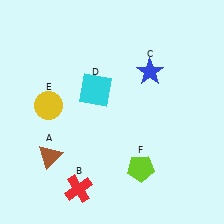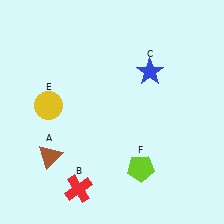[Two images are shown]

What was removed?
The cyan square (D) was removed in Image 2.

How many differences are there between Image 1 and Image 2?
There is 1 difference between the two images.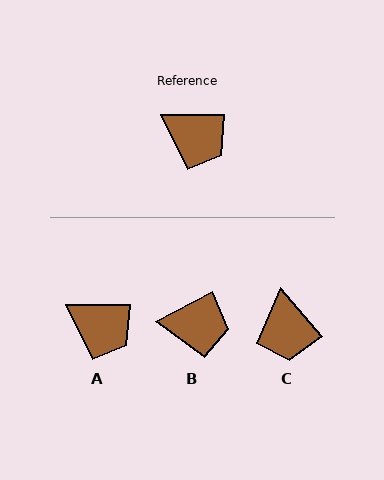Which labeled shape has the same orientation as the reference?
A.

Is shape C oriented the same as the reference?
No, it is off by about 49 degrees.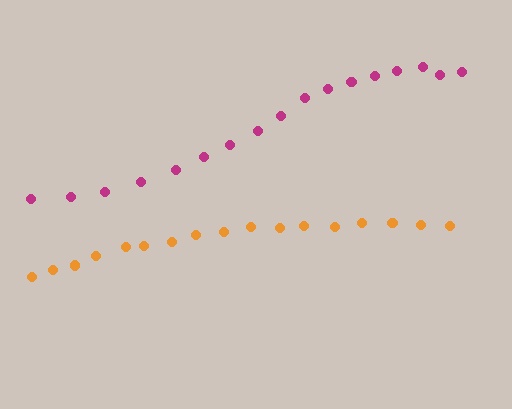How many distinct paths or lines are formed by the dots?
There are 2 distinct paths.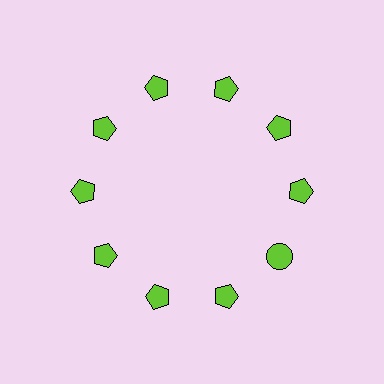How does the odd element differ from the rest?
It has a different shape: circle instead of pentagon.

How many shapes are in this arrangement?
There are 10 shapes arranged in a ring pattern.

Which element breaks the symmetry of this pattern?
The lime circle at roughly the 4 o'clock position breaks the symmetry. All other shapes are lime pentagons.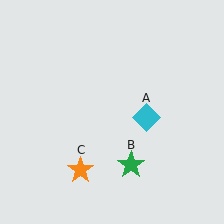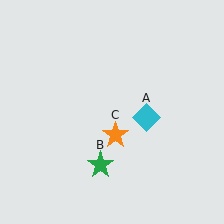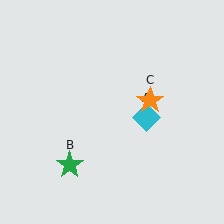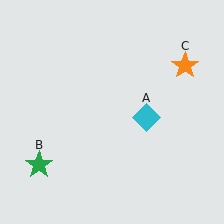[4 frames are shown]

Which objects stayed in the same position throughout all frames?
Cyan diamond (object A) remained stationary.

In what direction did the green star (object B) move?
The green star (object B) moved left.